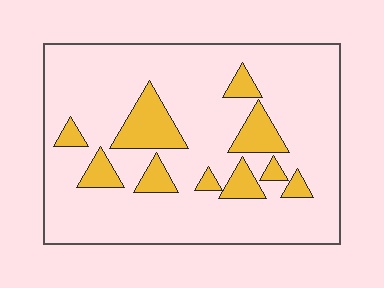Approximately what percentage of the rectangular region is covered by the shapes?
Approximately 15%.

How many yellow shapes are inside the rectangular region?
10.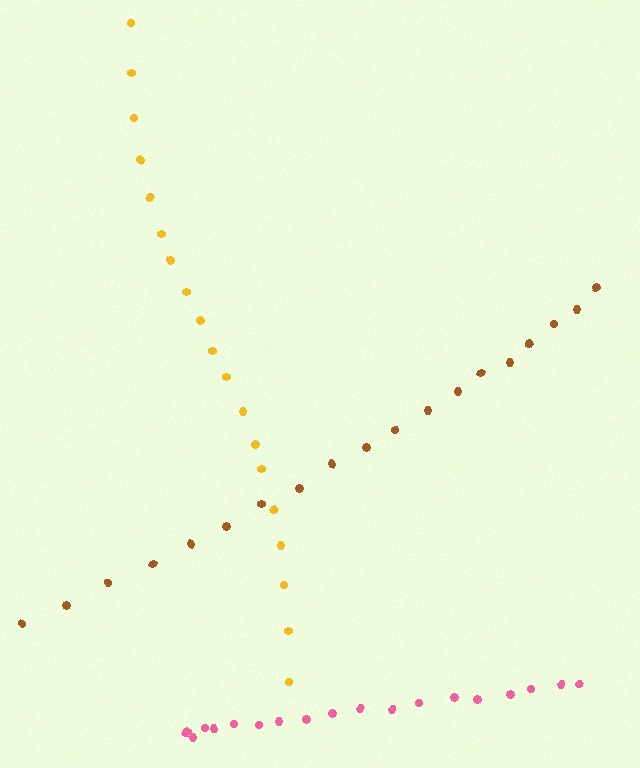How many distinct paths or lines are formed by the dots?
There are 3 distinct paths.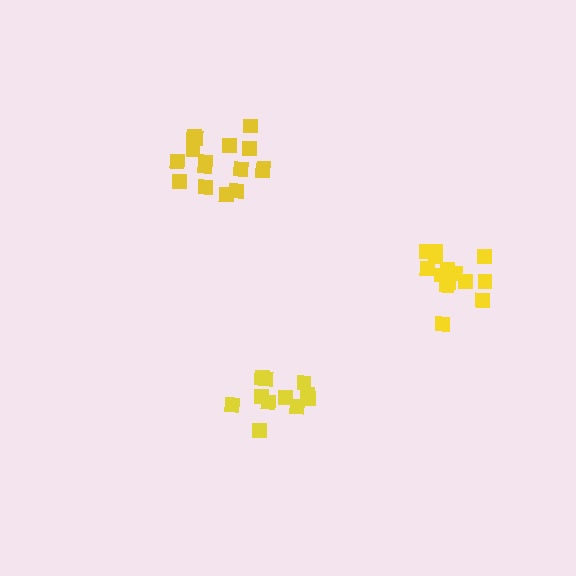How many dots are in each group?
Group 1: 16 dots, Group 2: 11 dots, Group 3: 14 dots (41 total).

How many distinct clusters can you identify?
There are 3 distinct clusters.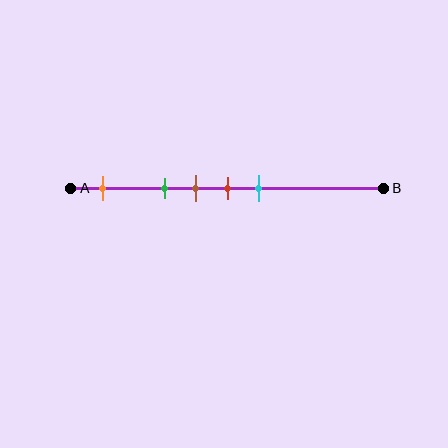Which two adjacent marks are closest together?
The brown and red marks are the closest adjacent pair.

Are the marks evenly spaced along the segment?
No, the marks are not evenly spaced.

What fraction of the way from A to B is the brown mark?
The brown mark is approximately 40% (0.4) of the way from A to B.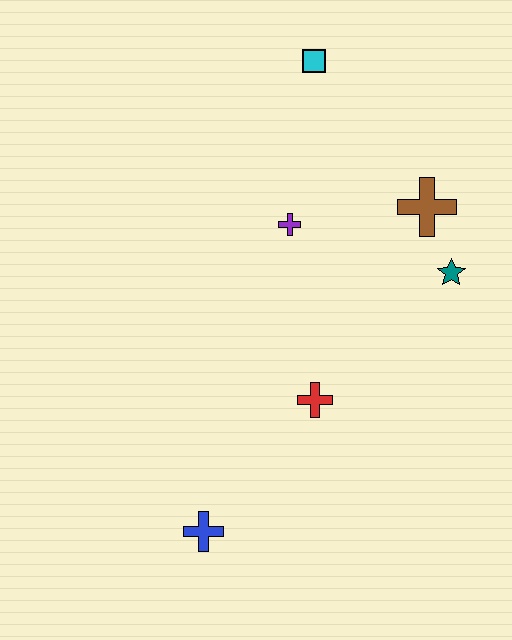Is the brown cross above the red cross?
Yes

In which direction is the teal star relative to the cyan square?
The teal star is below the cyan square.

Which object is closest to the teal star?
The brown cross is closest to the teal star.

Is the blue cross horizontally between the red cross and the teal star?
No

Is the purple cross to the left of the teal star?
Yes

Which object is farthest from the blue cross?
The cyan square is farthest from the blue cross.